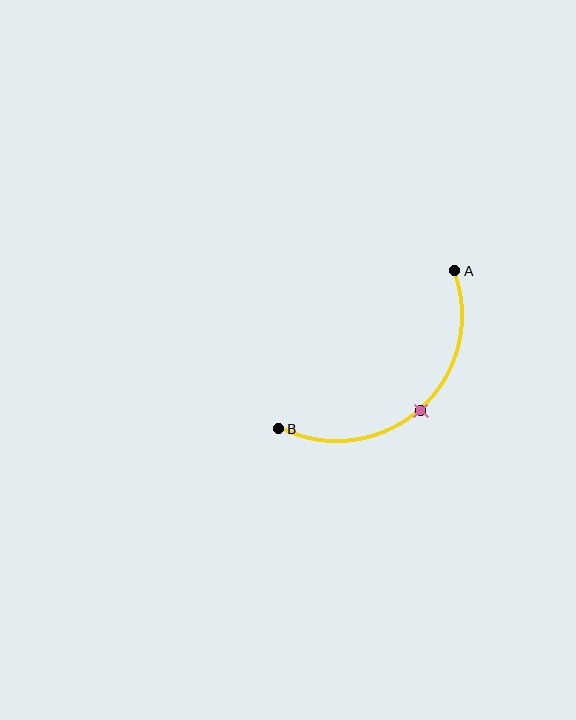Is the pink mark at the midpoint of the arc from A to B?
Yes. The pink mark lies on the arc at equal arc-length from both A and B — it is the arc midpoint.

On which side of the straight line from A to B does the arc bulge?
The arc bulges below and to the right of the straight line connecting A and B.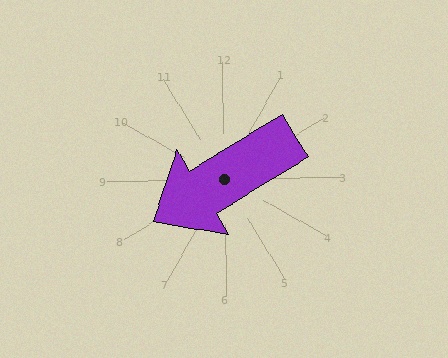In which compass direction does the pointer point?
Southwest.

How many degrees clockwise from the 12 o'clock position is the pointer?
Approximately 240 degrees.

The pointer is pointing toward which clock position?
Roughly 8 o'clock.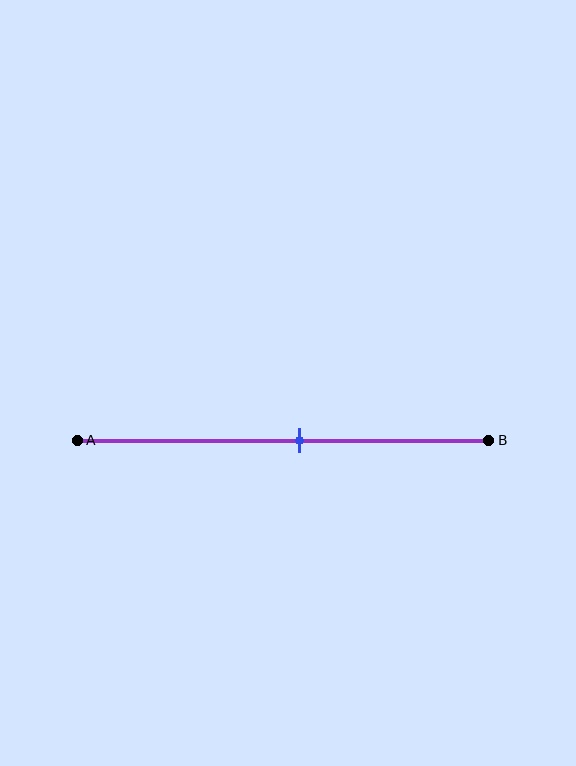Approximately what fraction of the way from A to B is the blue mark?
The blue mark is approximately 55% of the way from A to B.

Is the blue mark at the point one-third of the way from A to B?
No, the mark is at about 55% from A, not at the 33% one-third point.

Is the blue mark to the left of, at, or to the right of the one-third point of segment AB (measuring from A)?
The blue mark is to the right of the one-third point of segment AB.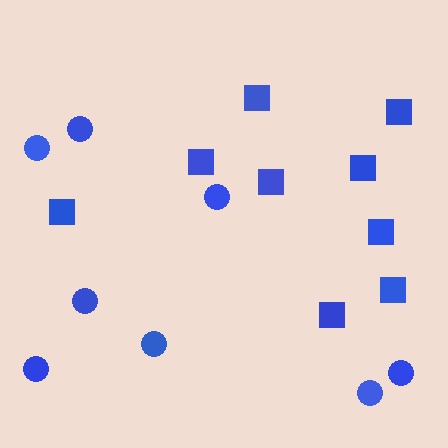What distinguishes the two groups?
There are 2 groups: one group of squares (9) and one group of circles (8).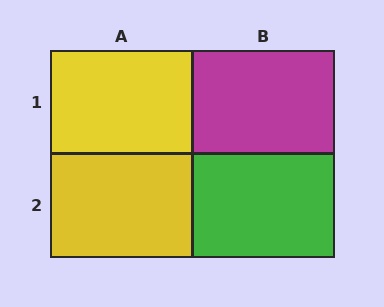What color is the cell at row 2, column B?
Green.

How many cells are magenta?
1 cell is magenta.